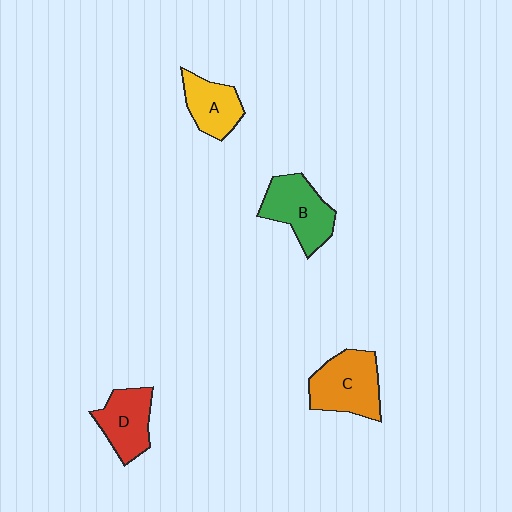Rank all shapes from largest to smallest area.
From largest to smallest: C (orange), B (green), D (red), A (yellow).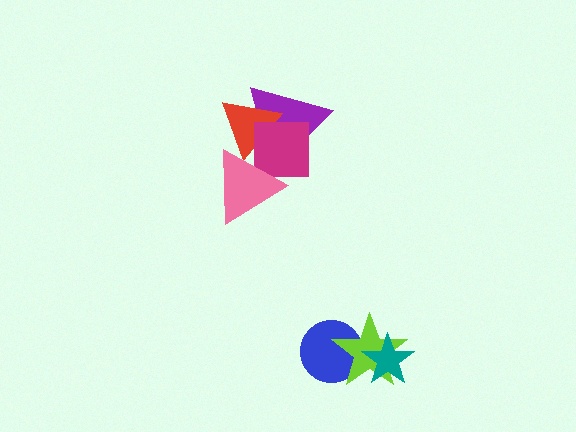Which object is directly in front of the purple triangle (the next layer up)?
The red triangle is directly in front of the purple triangle.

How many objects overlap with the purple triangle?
3 objects overlap with the purple triangle.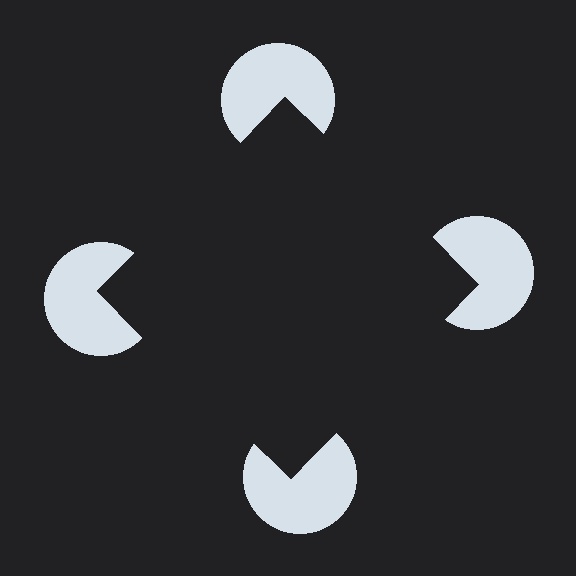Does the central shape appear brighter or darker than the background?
It typically appears slightly darker than the background, even though no actual brightness change is drawn.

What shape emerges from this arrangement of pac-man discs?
An illusory square — its edges are inferred from the aligned wedge cuts in the pac-man discs, not physically drawn.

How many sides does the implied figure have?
4 sides.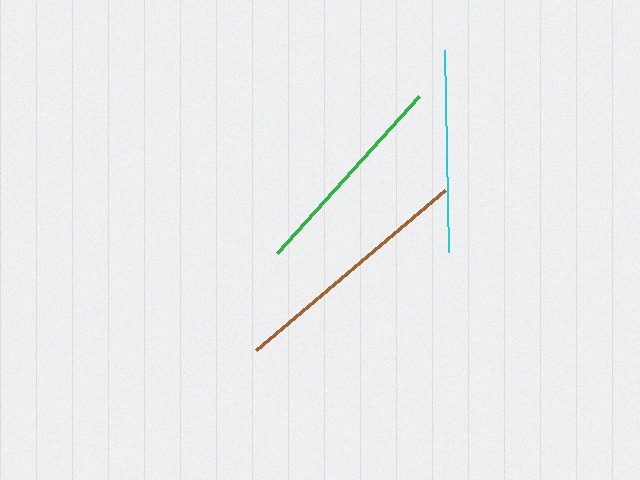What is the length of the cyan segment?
The cyan segment is approximately 202 pixels long.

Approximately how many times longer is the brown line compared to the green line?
The brown line is approximately 1.2 times the length of the green line.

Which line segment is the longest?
The brown line is the longest at approximately 247 pixels.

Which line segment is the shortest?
The cyan line is the shortest at approximately 202 pixels.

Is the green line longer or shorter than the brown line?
The brown line is longer than the green line.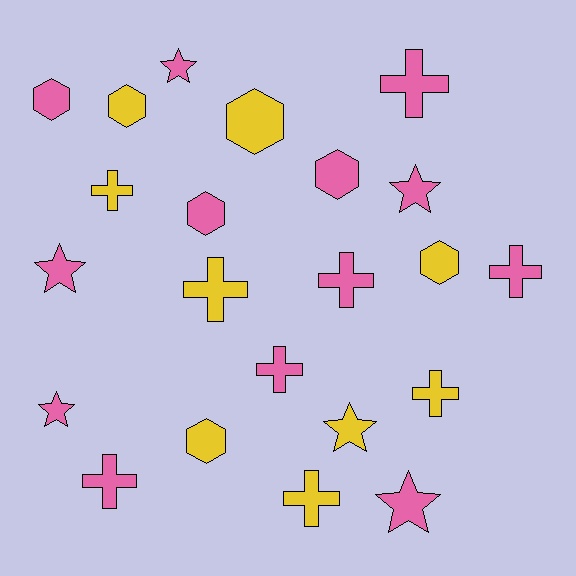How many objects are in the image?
There are 22 objects.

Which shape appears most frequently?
Cross, with 9 objects.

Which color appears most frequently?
Pink, with 13 objects.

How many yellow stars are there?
There is 1 yellow star.